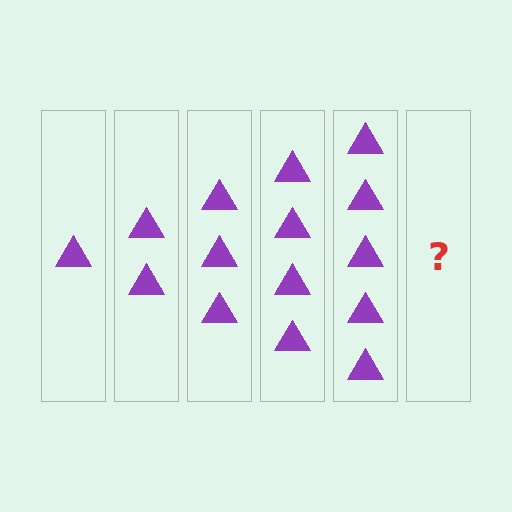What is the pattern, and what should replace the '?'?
The pattern is that each step adds one more triangle. The '?' should be 6 triangles.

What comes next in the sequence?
The next element should be 6 triangles.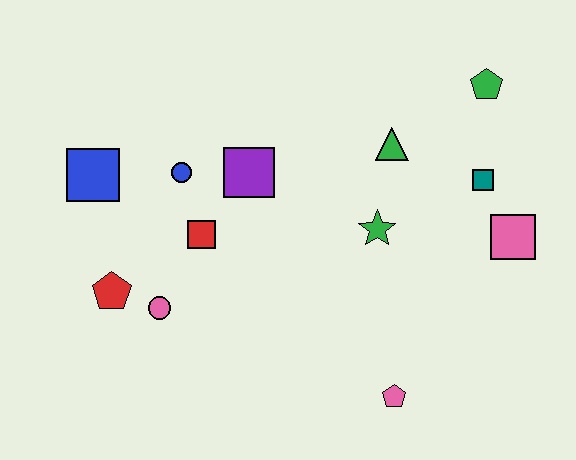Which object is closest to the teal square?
The pink square is closest to the teal square.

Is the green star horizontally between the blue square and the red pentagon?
No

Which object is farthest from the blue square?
The pink square is farthest from the blue square.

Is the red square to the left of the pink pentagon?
Yes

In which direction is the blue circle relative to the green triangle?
The blue circle is to the left of the green triangle.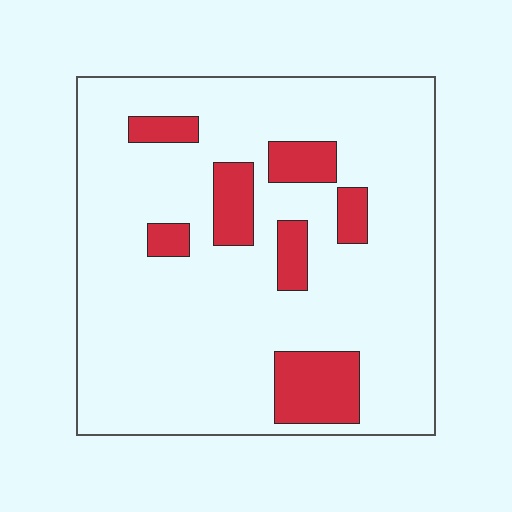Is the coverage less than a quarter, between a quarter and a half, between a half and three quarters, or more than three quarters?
Less than a quarter.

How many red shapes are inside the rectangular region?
7.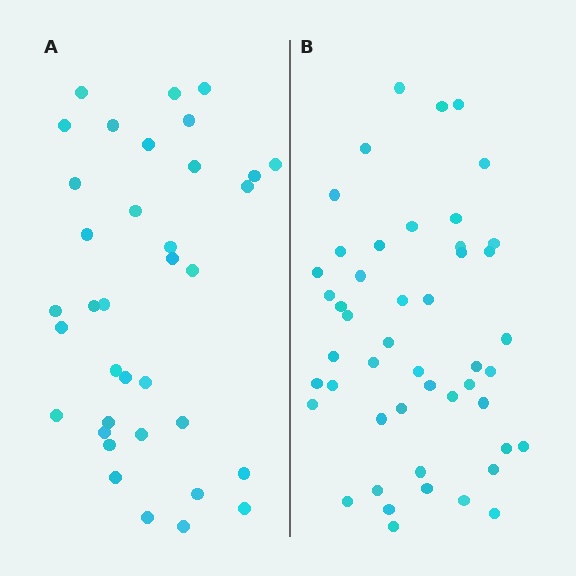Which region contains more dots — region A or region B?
Region B (the right region) has more dots.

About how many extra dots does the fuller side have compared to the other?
Region B has roughly 12 or so more dots than region A.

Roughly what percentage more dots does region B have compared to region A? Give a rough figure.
About 35% more.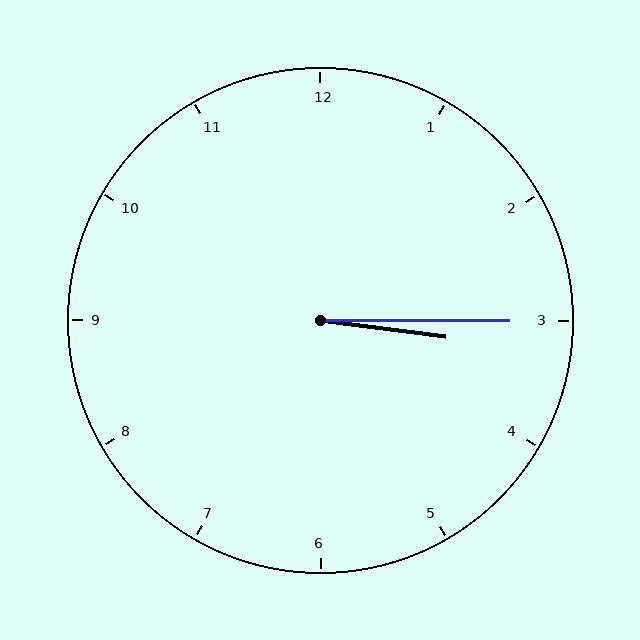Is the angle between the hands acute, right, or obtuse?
It is acute.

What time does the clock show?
3:15.